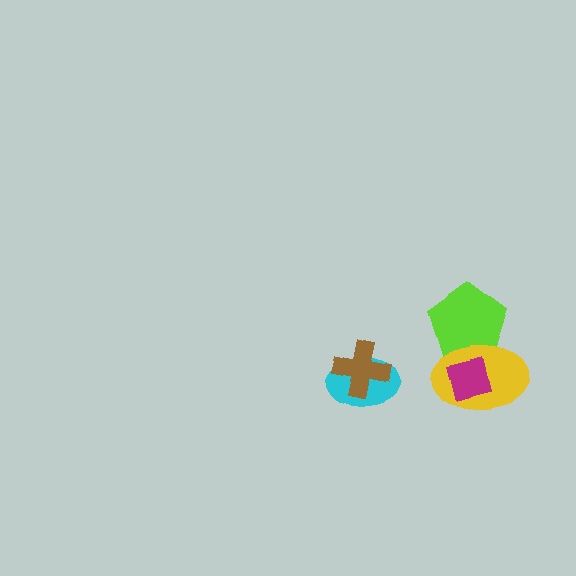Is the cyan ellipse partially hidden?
Yes, it is partially covered by another shape.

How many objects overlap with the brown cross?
1 object overlaps with the brown cross.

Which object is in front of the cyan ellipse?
The brown cross is in front of the cyan ellipse.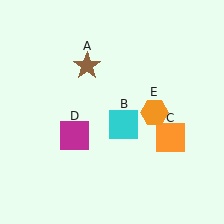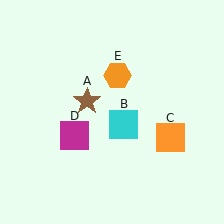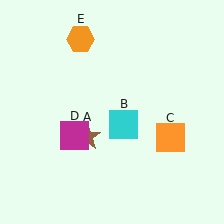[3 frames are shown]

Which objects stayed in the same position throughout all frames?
Cyan square (object B) and orange square (object C) and magenta square (object D) remained stationary.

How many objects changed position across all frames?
2 objects changed position: brown star (object A), orange hexagon (object E).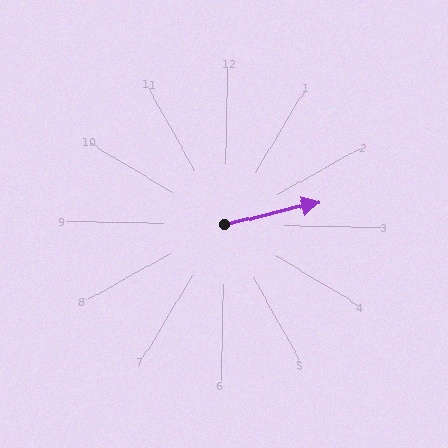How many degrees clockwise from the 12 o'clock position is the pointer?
Approximately 76 degrees.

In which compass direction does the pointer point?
East.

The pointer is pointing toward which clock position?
Roughly 3 o'clock.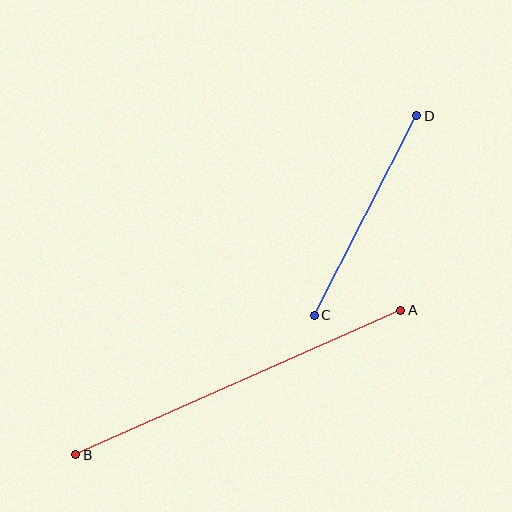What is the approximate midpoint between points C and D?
The midpoint is at approximately (366, 216) pixels.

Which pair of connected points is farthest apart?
Points A and B are farthest apart.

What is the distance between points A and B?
The distance is approximately 356 pixels.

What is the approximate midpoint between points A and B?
The midpoint is at approximately (238, 383) pixels.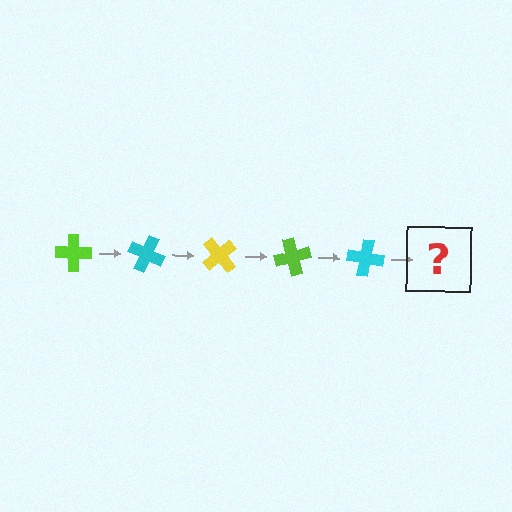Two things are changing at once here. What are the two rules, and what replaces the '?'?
The two rules are that it rotates 25 degrees each step and the color cycles through lime, cyan, and yellow. The '?' should be a yellow cross, rotated 125 degrees from the start.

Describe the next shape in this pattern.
It should be a yellow cross, rotated 125 degrees from the start.